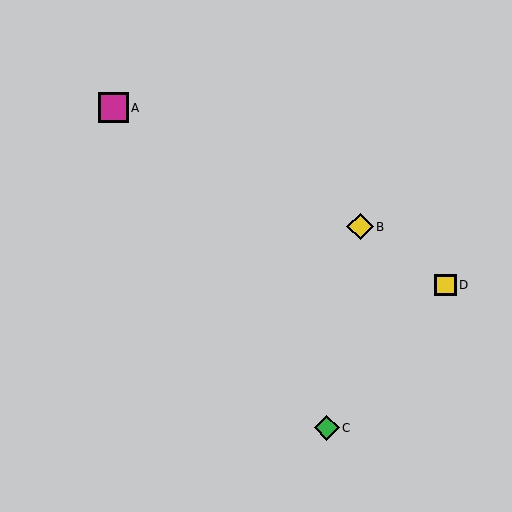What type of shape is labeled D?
Shape D is a yellow square.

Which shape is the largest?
The magenta square (labeled A) is the largest.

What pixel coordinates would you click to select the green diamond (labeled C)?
Click at (327, 428) to select the green diamond C.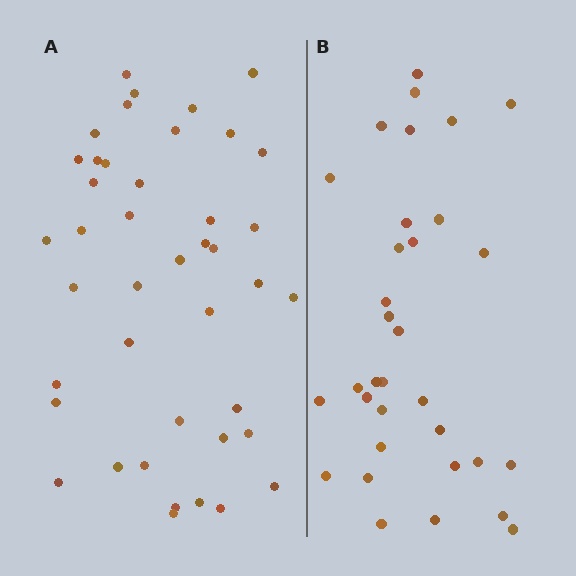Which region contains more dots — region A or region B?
Region A (the left region) has more dots.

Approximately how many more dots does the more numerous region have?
Region A has roughly 8 or so more dots than region B.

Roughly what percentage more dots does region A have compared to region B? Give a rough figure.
About 25% more.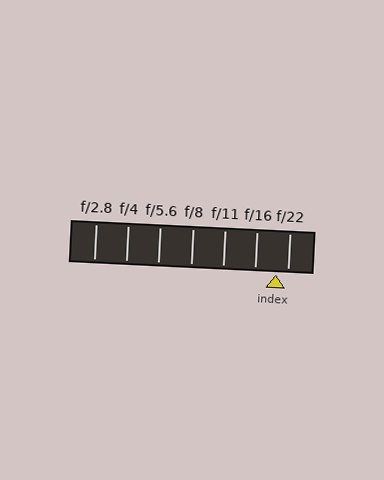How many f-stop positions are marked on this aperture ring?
There are 7 f-stop positions marked.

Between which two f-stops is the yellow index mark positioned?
The index mark is between f/16 and f/22.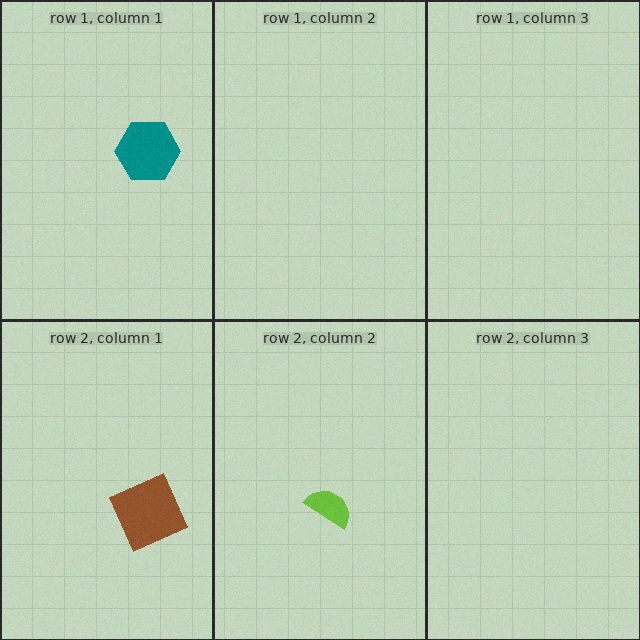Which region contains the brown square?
The row 2, column 1 region.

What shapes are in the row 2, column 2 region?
The lime semicircle.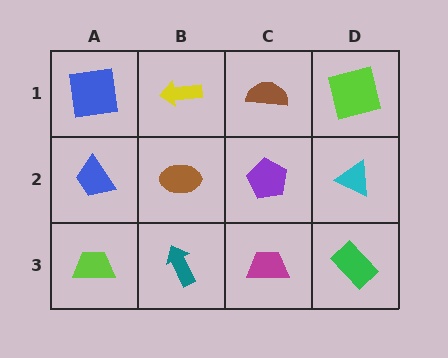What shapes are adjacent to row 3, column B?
A brown ellipse (row 2, column B), a lime trapezoid (row 3, column A), a magenta trapezoid (row 3, column C).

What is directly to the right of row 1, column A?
A yellow arrow.